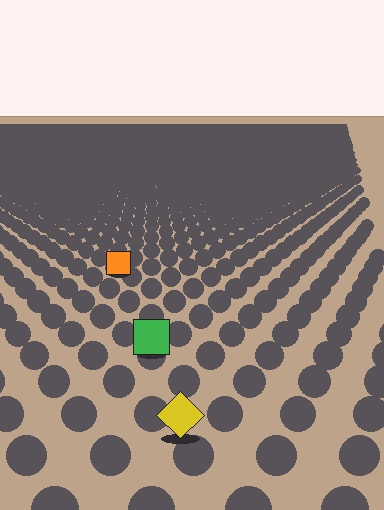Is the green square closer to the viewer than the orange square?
Yes. The green square is closer — you can tell from the texture gradient: the ground texture is coarser near it.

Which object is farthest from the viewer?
The orange square is farthest from the viewer. It appears smaller and the ground texture around it is denser.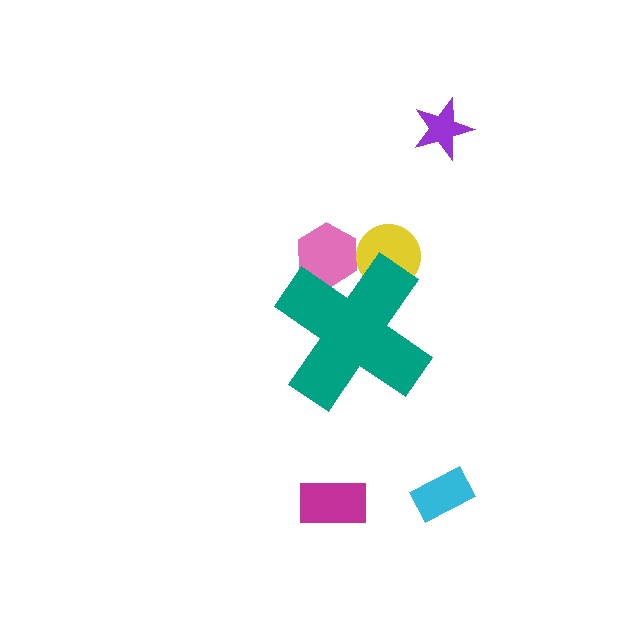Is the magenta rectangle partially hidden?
No, the magenta rectangle is fully visible.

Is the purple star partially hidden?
No, the purple star is fully visible.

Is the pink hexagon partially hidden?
Yes, the pink hexagon is partially hidden behind the teal cross.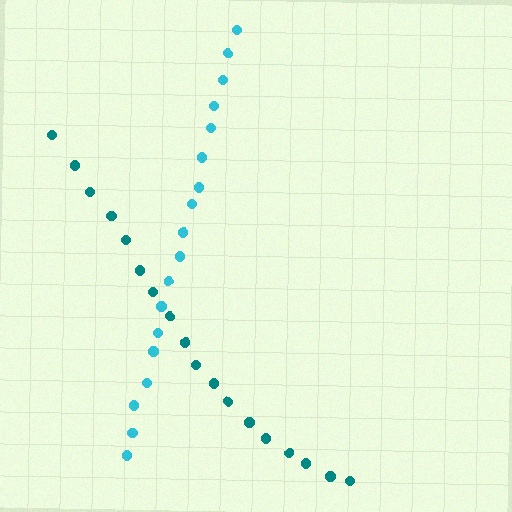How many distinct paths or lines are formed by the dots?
There are 2 distinct paths.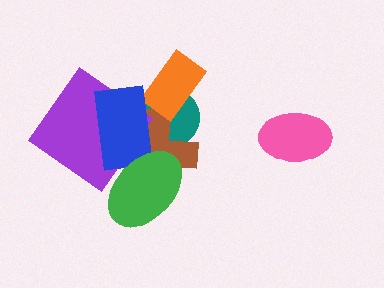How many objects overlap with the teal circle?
3 objects overlap with the teal circle.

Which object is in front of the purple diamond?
The blue rectangle is in front of the purple diamond.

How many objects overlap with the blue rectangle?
4 objects overlap with the blue rectangle.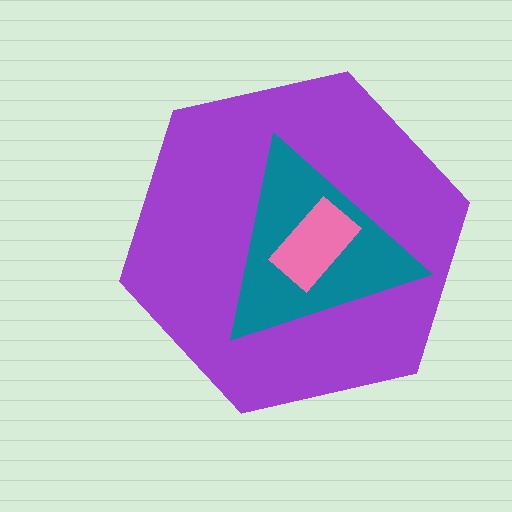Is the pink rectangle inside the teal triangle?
Yes.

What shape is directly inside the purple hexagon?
The teal triangle.